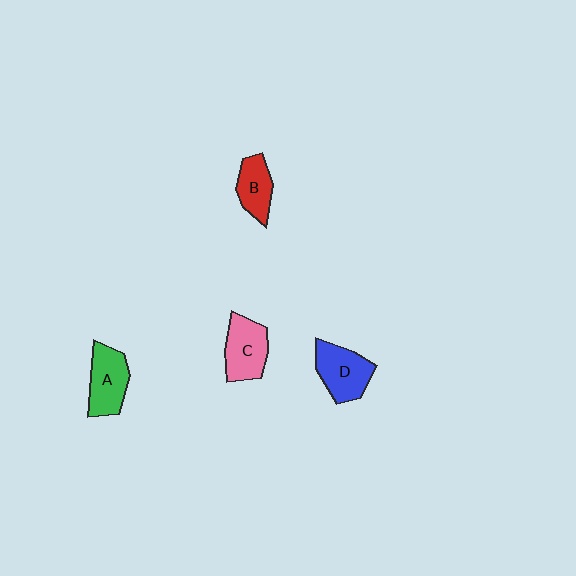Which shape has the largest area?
Shape D (blue).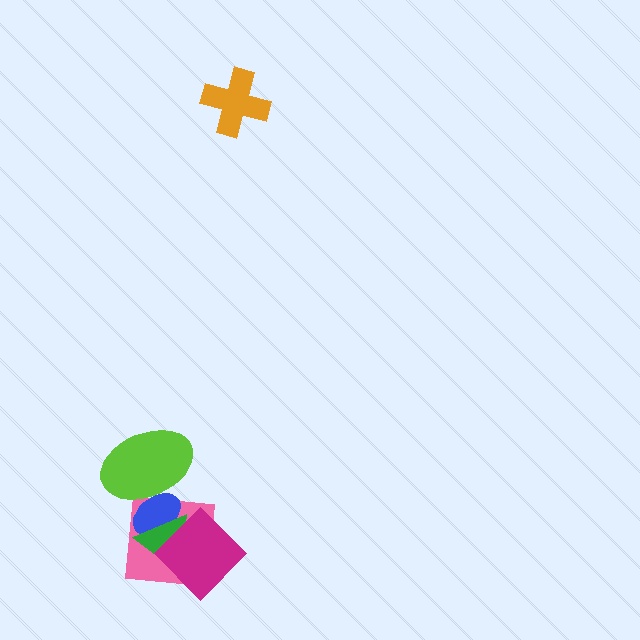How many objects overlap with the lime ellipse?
2 objects overlap with the lime ellipse.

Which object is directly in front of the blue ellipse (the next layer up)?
The green triangle is directly in front of the blue ellipse.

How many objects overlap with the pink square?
4 objects overlap with the pink square.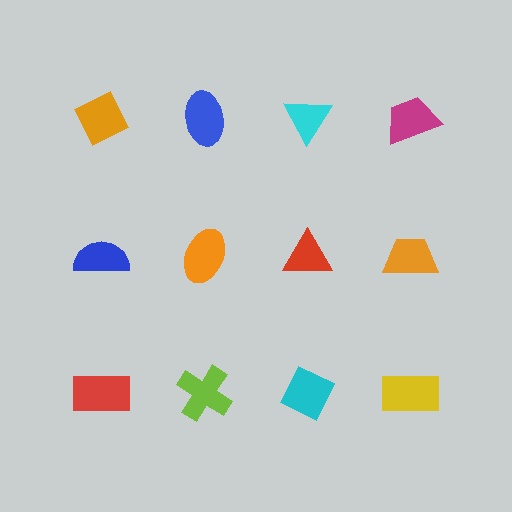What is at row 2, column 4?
An orange trapezoid.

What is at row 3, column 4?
A yellow rectangle.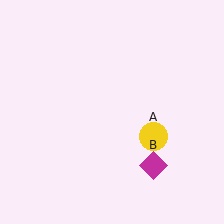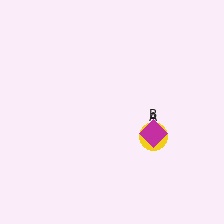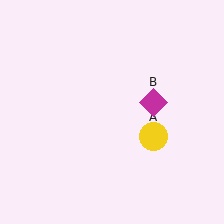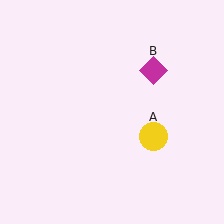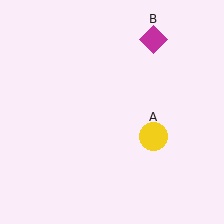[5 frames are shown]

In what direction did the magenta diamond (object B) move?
The magenta diamond (object B) moved up.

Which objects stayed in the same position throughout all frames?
Yellow circle (object A) remained stationary.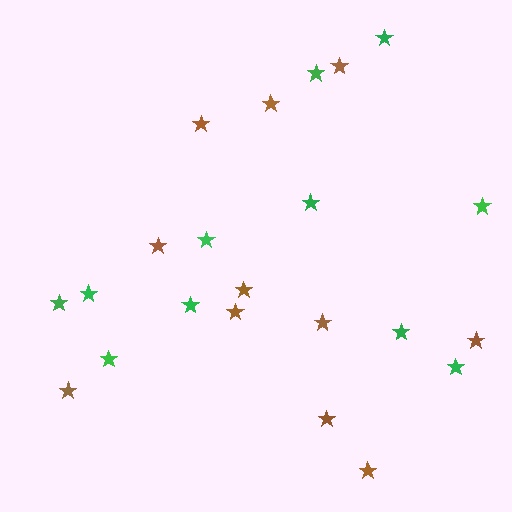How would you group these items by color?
There are 2 groups: one group of green stars (11) and one group of brown stars (11).